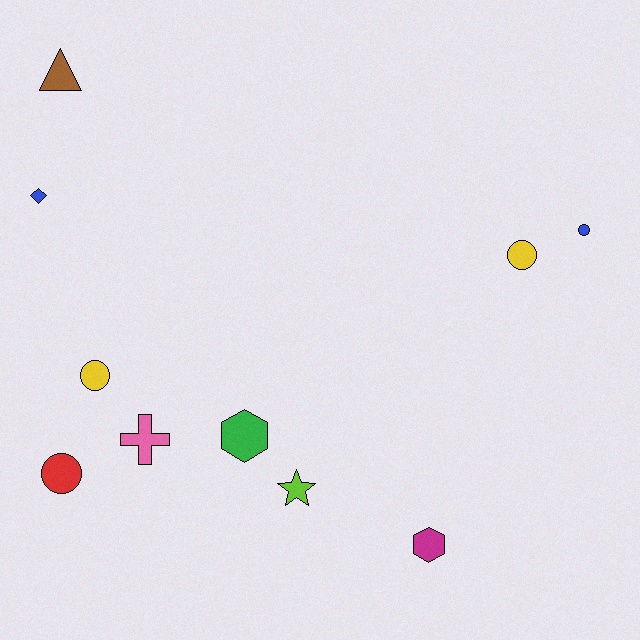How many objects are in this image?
There are 10 objects.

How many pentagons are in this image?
There are no pentagons.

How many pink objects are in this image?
There is 1 pink object.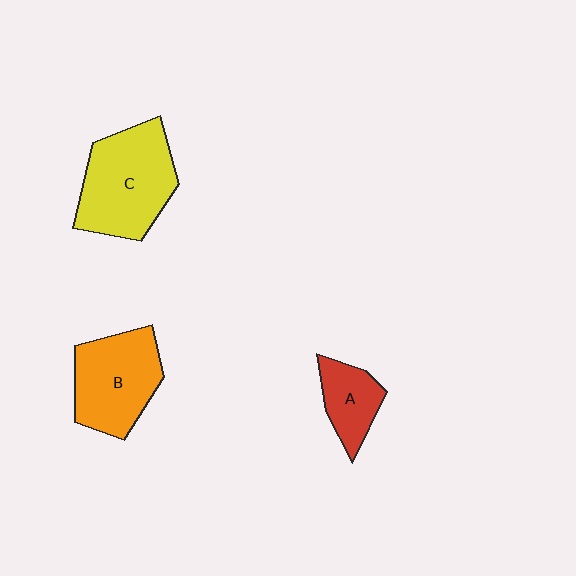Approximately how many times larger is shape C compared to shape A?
Approximately 2.2 times.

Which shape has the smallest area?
Shape A (red).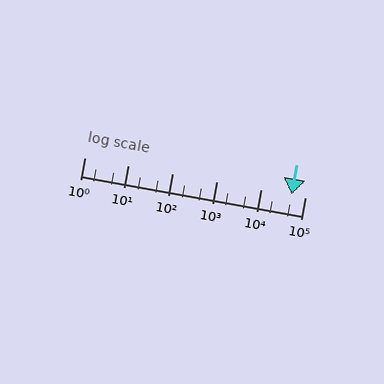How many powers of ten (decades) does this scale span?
The scale spans 5 decades, from 1 to 100000.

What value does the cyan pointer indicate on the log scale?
The pointer indicates approximately 49000.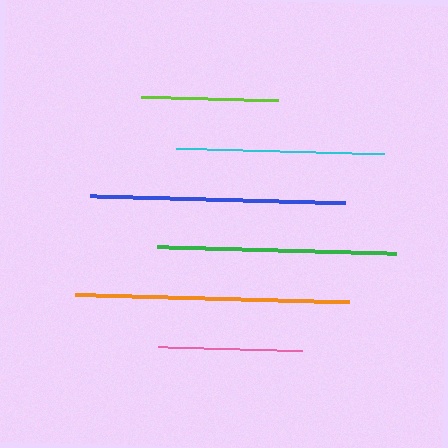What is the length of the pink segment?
The pink segment is approximately 144 pixels long.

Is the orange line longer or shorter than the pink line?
The orange line is longer than the pink line.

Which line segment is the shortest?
The lime line is the shortest at approximately 137 pixels.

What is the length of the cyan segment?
The cyan segment is approximately 208 pixels long.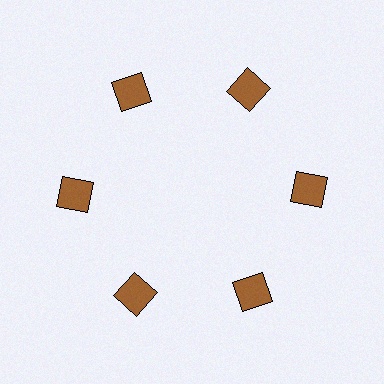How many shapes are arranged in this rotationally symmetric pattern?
There are 6 shapes, arranged in 6 groups of 1.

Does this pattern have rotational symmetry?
Yes, this pattern has 6-fold rotational symmetry. It looks the same after rotating 60 degrees around the center.